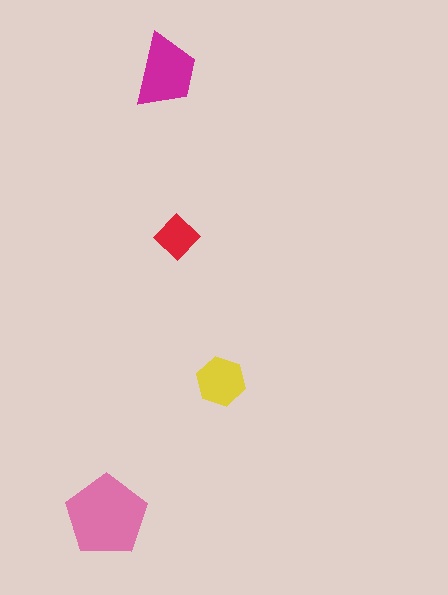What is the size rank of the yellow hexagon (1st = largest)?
3rd.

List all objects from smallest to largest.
The red diamond, the yellow hexagon, the magenta trapezoid, the pink pentagon.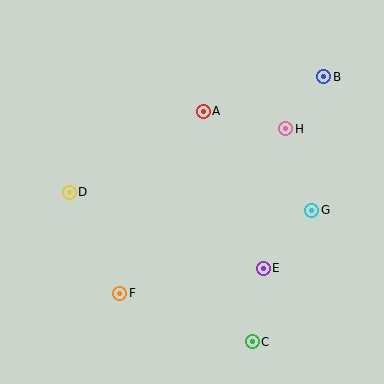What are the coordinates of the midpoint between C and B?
The midpoint between C and B is at (288, 209).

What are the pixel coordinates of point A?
Point A is at (203, 111).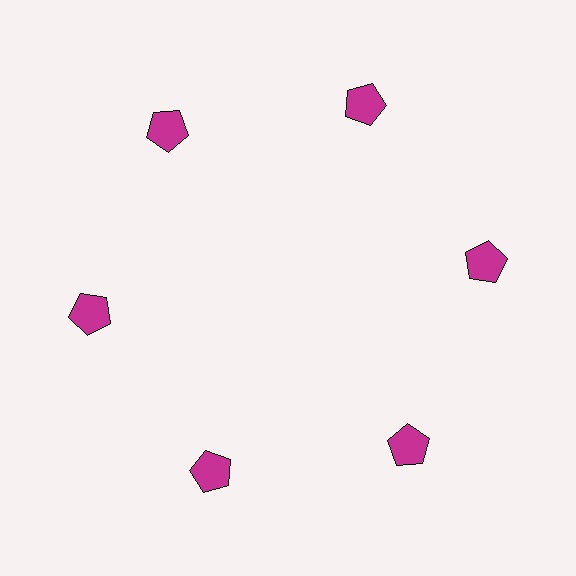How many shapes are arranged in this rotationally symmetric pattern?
There are 6 shapes, arranged in 6 groups of 1.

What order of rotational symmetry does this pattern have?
This pattern has 6-fold rotational symmetry.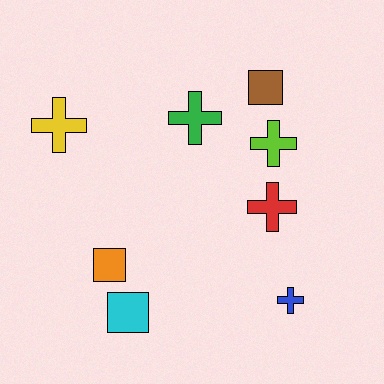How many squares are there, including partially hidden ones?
There are 3 squares.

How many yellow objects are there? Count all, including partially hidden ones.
There is 1 yellow object.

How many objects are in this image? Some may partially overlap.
There are 8 objects.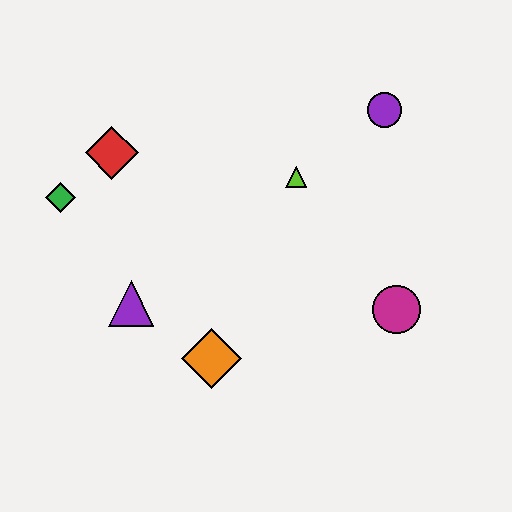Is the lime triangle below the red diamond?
Yes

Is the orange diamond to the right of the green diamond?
Yes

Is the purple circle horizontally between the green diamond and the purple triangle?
No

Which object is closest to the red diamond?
The green diamond is closest to the red diamond.